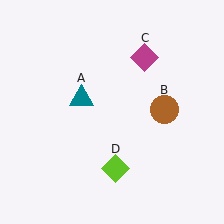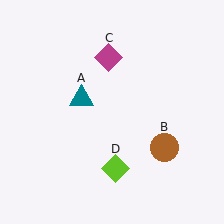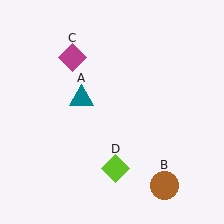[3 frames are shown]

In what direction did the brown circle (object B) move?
The brown circle (object B) moved down.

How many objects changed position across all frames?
2 objects changed position: brown circle (object B), magenta diamond (object C).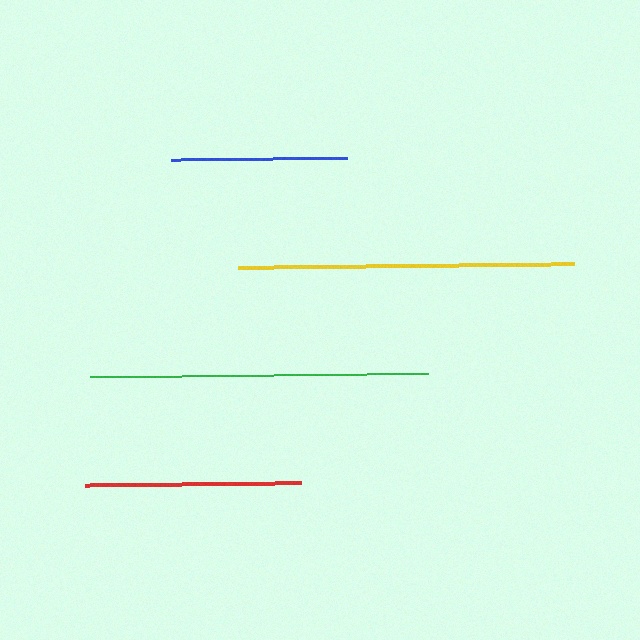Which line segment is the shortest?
The blue line is the shortest at approximately 177 pixels.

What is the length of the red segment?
The red segment is approximately 216 pixels long.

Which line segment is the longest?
The green line is the longest at approximately 338 pixels.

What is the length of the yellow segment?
The yellow segment is approximately 336 pixels long.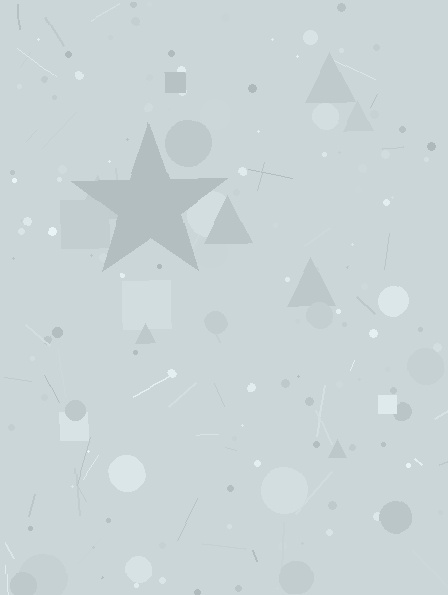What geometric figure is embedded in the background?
A star is embedded in the background.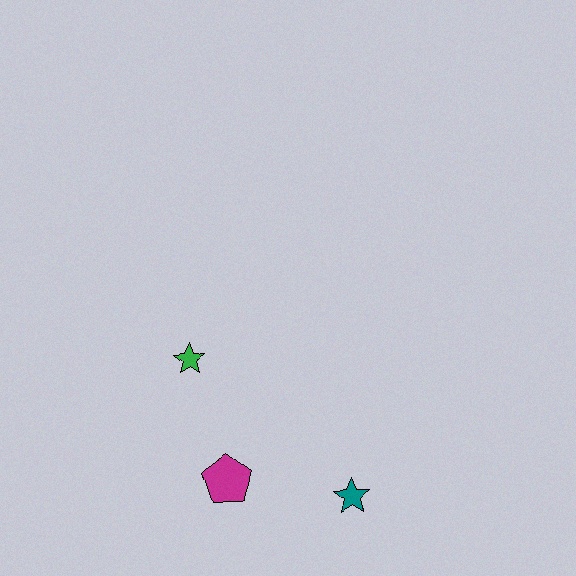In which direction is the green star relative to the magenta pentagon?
The green star is above the magenta pentagon.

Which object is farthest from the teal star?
The green star is farthest from the teal star.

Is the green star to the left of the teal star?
Yes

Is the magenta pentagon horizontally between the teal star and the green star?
Yes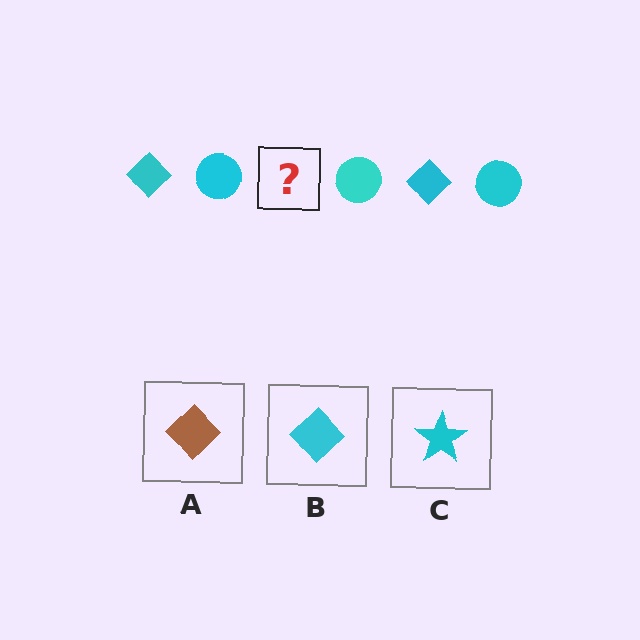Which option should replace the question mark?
Option B.